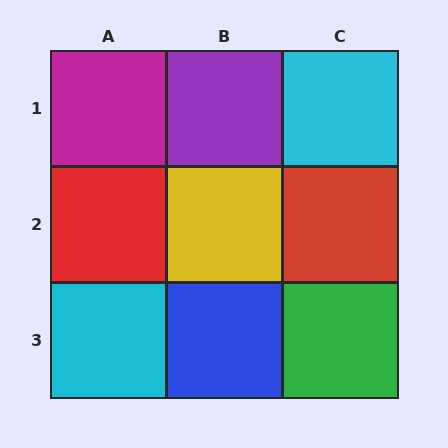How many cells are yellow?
1 cell is yellow.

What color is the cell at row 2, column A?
Red.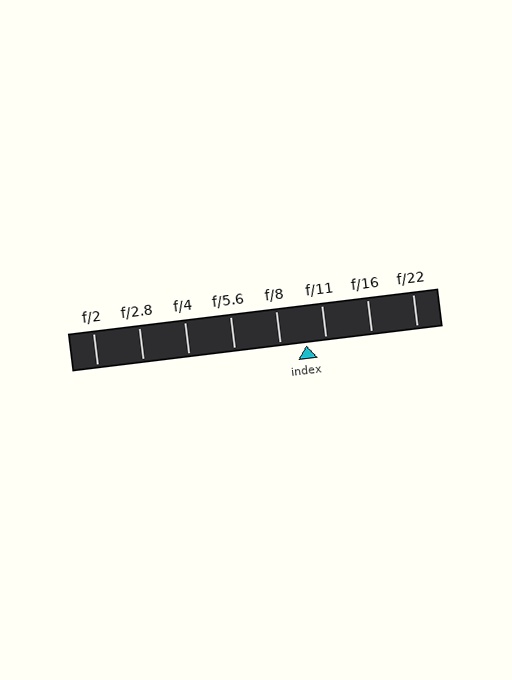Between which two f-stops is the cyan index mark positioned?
The index mark is between f/8 and f/11.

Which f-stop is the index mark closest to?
The index mark is closest to f/11.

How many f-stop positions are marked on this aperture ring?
There are 8 f-stop positions marked.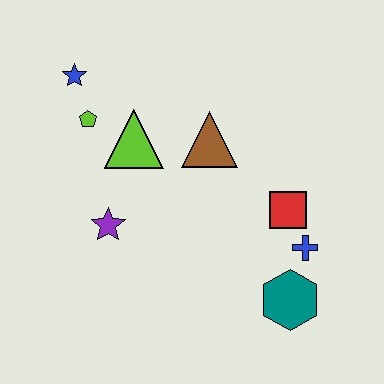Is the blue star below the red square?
No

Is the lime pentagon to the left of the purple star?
Yes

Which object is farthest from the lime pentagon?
The teal hexagon is farthest from the lime pentagon.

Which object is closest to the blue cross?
The red square is closest to the blue cross.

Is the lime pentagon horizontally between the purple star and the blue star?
Yes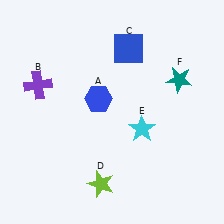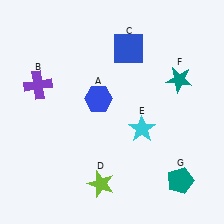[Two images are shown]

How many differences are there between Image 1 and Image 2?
There is 1 difference between the two images.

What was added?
A teal pentagon (G) was added in Image 2.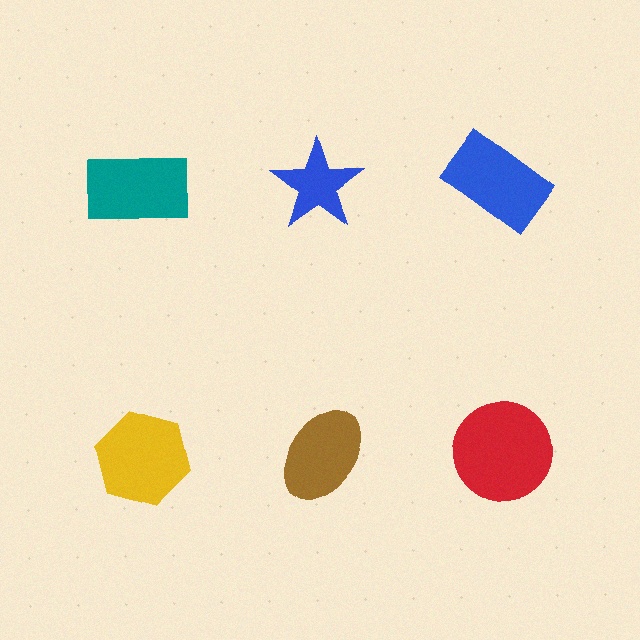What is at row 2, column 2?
A brown ellipse.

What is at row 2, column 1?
A yellow hexagon.